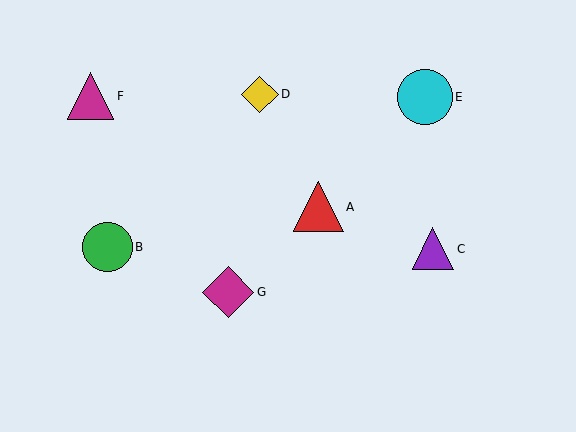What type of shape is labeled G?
Shape G is a magenta diamond.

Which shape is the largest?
The cyan circle (labeled E) is the largest.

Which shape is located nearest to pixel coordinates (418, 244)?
The purple triangle (labeled C) at (433, 249) is nearest to that location.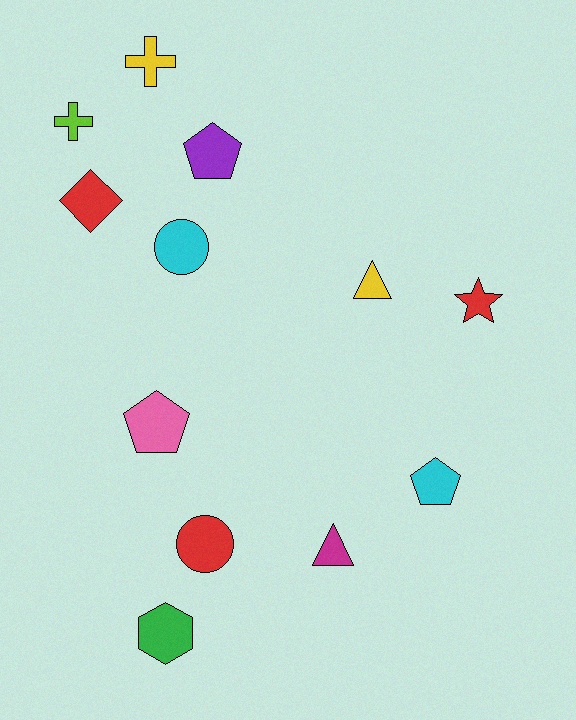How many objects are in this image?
There are 12 objects.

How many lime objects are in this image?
There is 1 lime object.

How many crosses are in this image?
There are 2 crosses.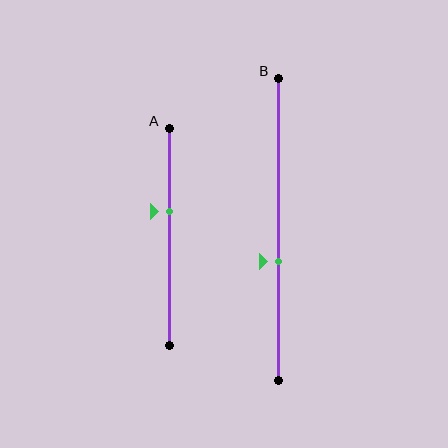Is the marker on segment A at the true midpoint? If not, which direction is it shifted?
No, the marker on segment A is shifted upward by about 12% of the segment length.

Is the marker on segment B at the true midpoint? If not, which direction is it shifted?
No, the marker on segment B is shifted downward by about 11% of the segment length.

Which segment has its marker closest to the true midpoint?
Segment B has its marker closest to the true midpoint.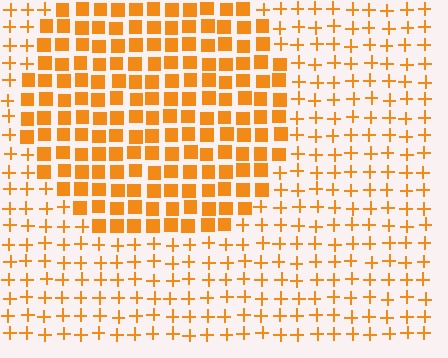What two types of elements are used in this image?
The image uses squares inside the circle region and plus signs outside it.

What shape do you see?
I see a circle.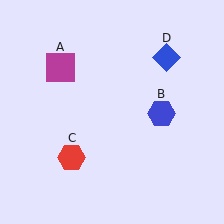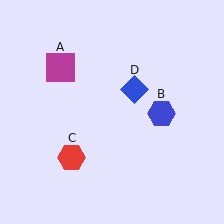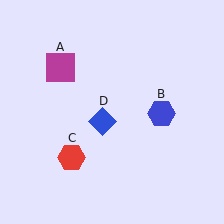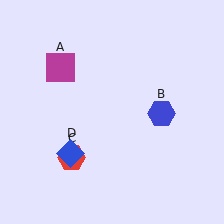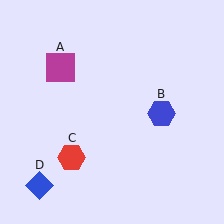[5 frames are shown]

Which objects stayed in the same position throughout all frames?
Magenta square (object A) and blue hexagon (object B) and red hexagon (object C) remained stationary.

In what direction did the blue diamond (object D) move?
The blue diamond (object D) moved down and to the left.